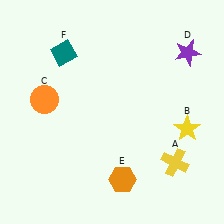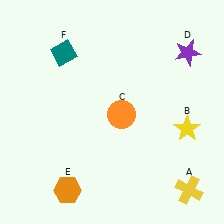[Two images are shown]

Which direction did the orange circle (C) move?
The orange circle (C) moved right.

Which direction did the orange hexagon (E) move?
The orange hexagon (E) moved left.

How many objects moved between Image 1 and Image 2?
3 objects moved between the two images.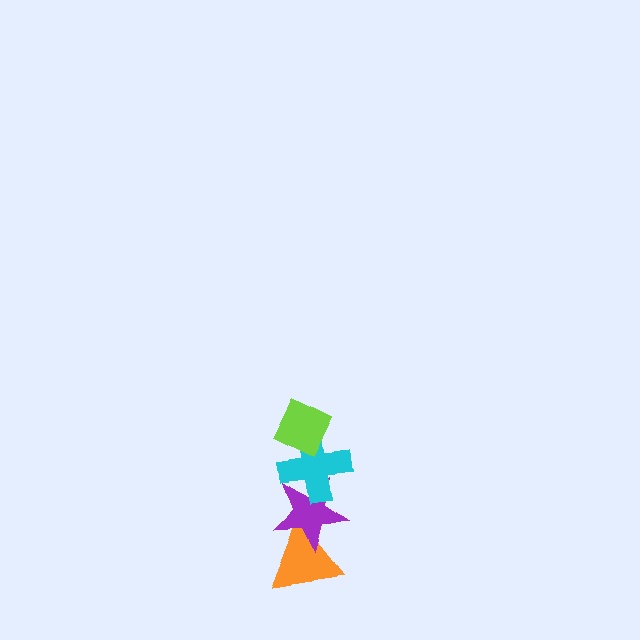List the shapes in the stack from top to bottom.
From top to bottom: the lime diamond, the cyan cross, the purple star, the orange triangle.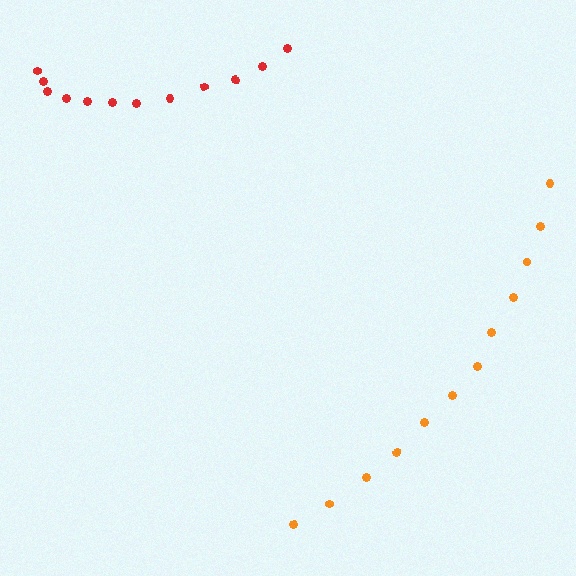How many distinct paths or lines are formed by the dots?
There are 2 distinct paths.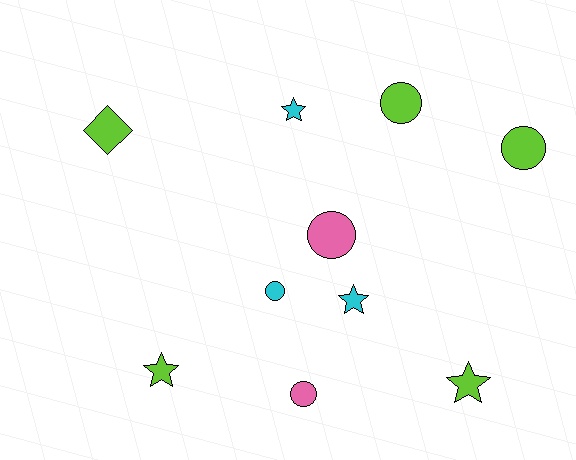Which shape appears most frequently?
Circle, with 5 objects.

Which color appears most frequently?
Lime, with 5 objects.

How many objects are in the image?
There are 10 objects.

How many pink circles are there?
There are 2 pink circles.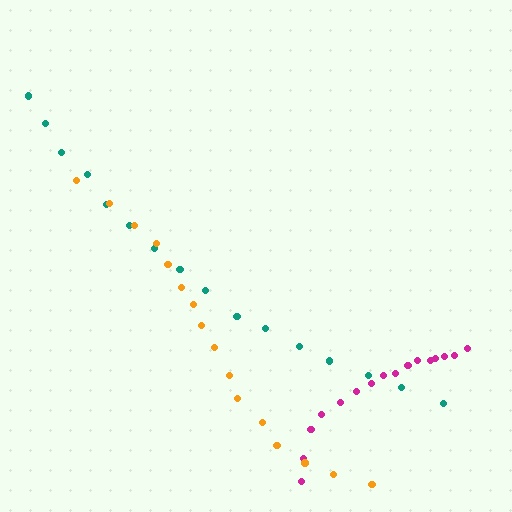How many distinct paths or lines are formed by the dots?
There are 3 distinct paths.